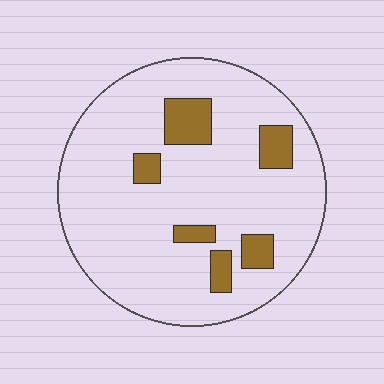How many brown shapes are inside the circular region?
6.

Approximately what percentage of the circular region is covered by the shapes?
Approximately 15%.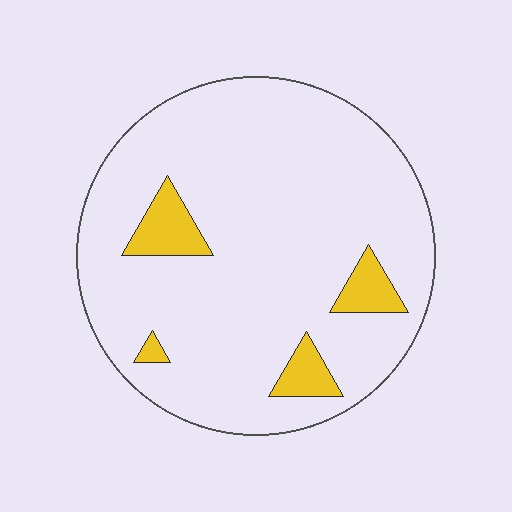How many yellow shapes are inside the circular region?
4.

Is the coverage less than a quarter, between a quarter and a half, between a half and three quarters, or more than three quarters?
Less than a quarter.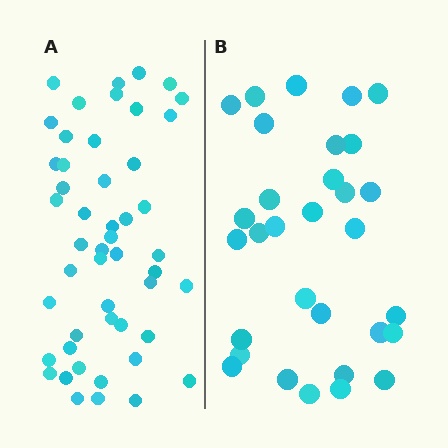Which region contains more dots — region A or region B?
Region A (the left region) has more dots.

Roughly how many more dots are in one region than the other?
Region A has approximately 20 more dots than region B.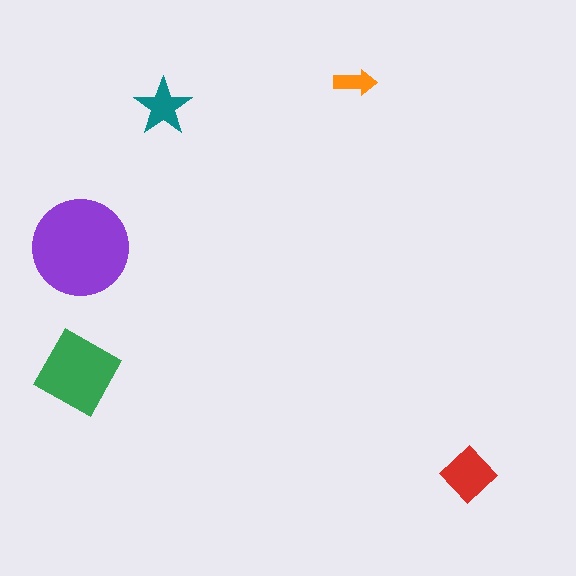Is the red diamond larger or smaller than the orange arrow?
Larger.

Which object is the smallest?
The orange arrow.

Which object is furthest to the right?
The red diamond is rightmost.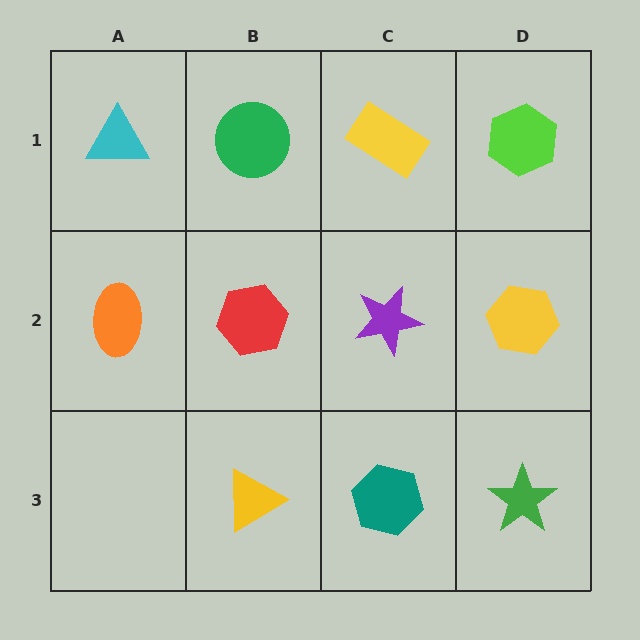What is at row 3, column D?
A green star.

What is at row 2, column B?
A red hexagon.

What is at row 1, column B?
A green circle.